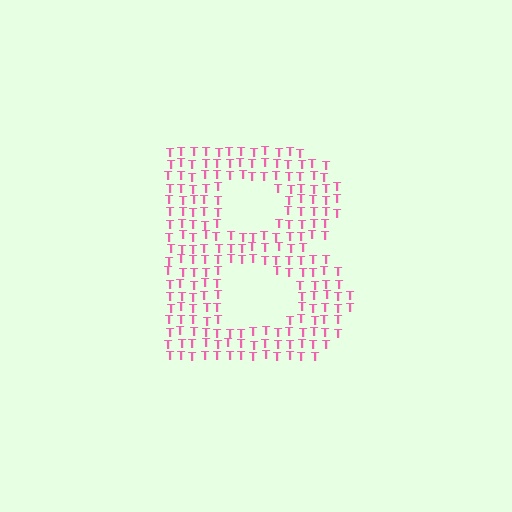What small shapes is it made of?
It is made of small letter T's.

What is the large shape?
The large shape is the letter B.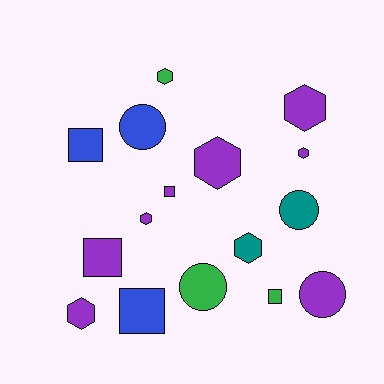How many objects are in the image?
There are 16 objects.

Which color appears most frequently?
Purple, with 8 objects.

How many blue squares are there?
There are 2 blue squares.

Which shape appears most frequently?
Hexagon, with 7 objects.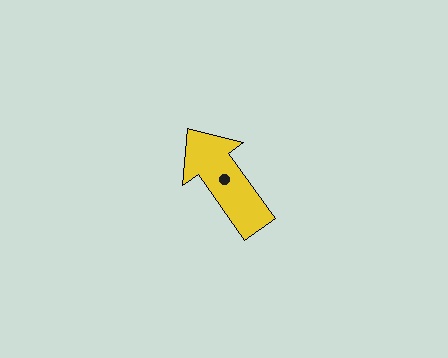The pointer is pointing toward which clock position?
Roughly 11 o'clock.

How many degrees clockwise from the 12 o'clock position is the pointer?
Approximately 324 degrees.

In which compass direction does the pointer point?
Northwest.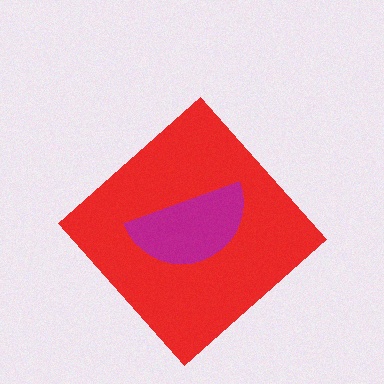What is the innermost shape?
The magenta semicircle.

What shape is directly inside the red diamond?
The magenta semicircle.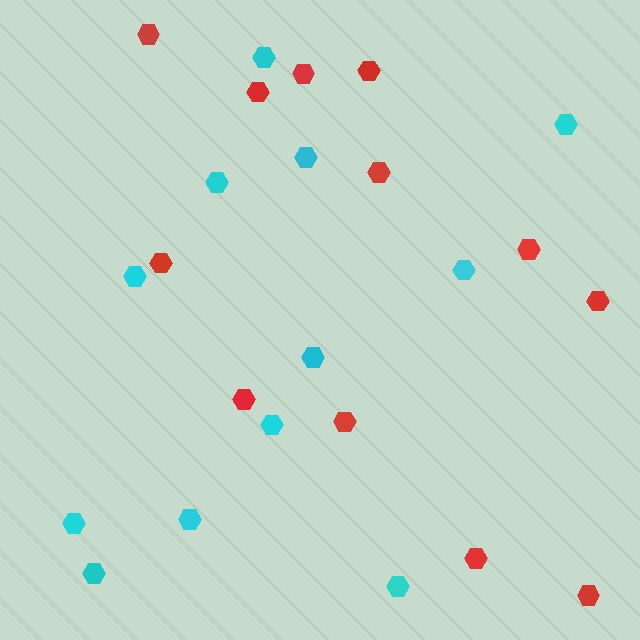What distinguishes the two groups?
There are 2 groups: one group of red hexagons (12) and one group of cyan hexagons (12).